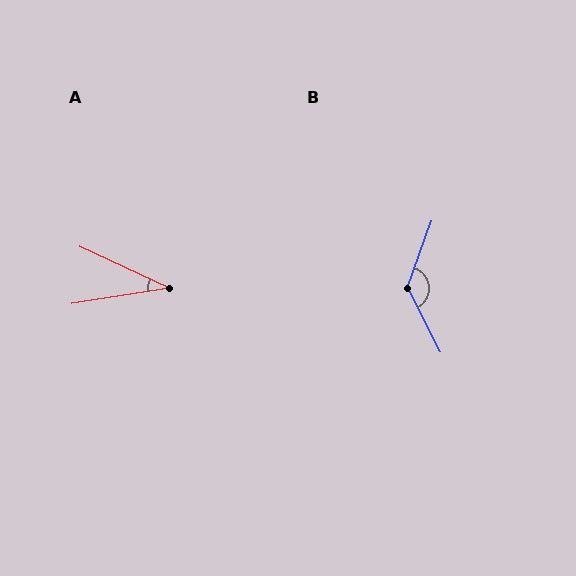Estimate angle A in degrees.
Approximately 34 degrees.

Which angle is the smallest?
A, at approximately 34 degrees.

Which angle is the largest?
B, at approximately 133 degrees.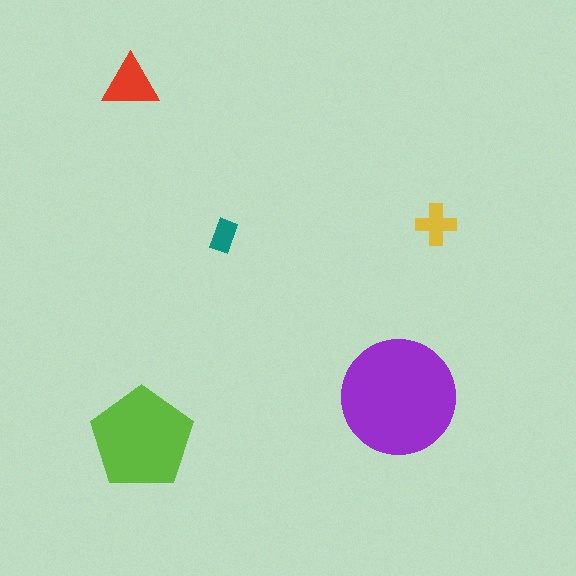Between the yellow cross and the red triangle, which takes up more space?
The red triangle.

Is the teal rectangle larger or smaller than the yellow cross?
Smaller.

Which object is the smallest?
The teal rectangle.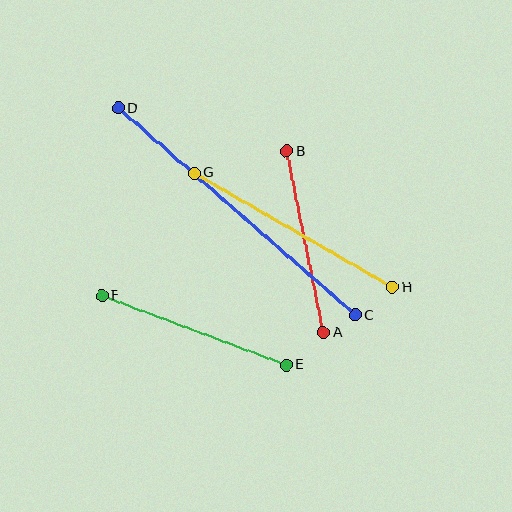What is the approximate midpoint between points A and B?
The midpoint is at approximately (305, 242) pixels.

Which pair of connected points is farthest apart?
Points C and D are farthest apart.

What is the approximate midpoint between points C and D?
The midpoint is at approximately (237, 212) pixels.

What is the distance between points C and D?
The distance is approximately 315 pixels.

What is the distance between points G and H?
The distance is approximately 228 pixels.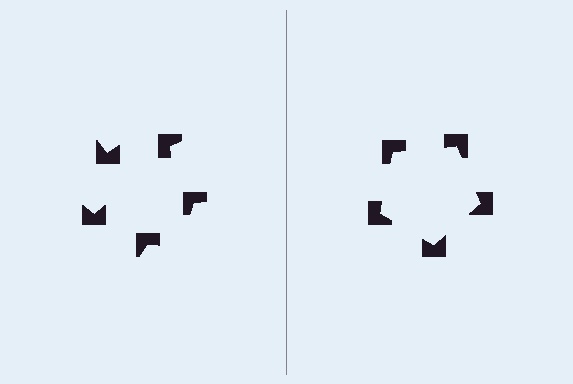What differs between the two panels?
The notched squares are positioned identically on both sides; only the wedge orientations differ. On the right they align to a pentagon; on the left they are misaligned.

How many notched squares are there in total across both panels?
10 — 5 on each side.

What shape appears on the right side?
An illusory pentagon.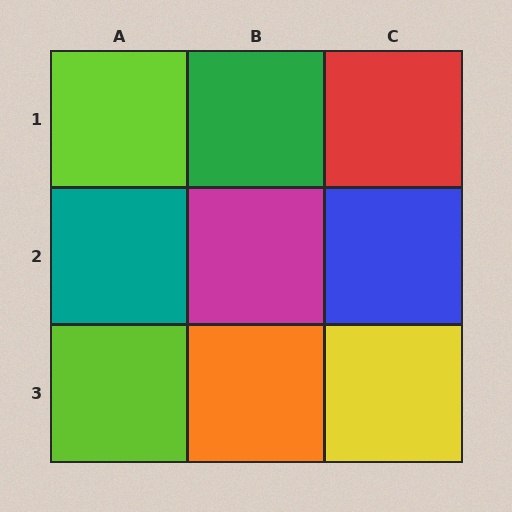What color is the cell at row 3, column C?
Yellow.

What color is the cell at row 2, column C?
Blue.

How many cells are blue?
1 cell is blue.